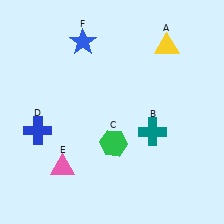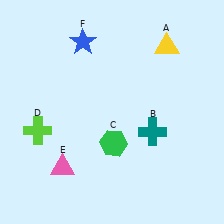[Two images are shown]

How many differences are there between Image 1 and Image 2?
There is 1 difference between the two images.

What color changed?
The cross (D) changed from blue in Image 1 to lime in Image 2.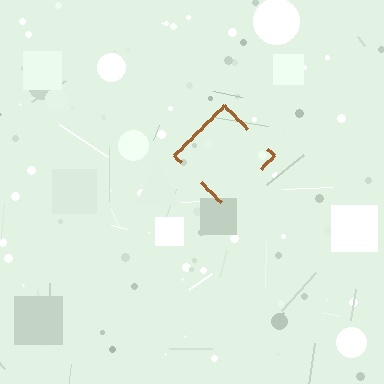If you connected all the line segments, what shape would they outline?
They would outline a diamond.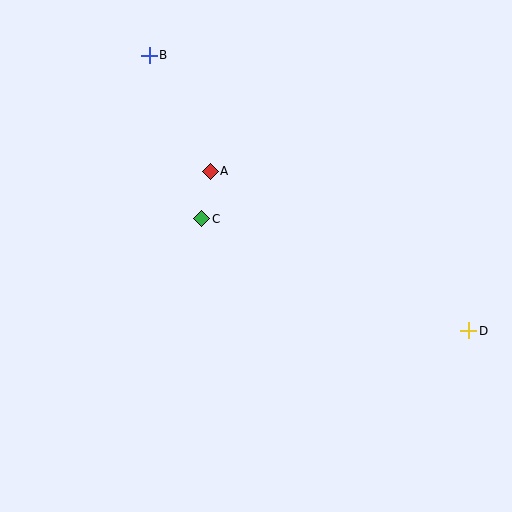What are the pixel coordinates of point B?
Point B is at (149, 55).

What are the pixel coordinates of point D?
Point D is at (469, 331).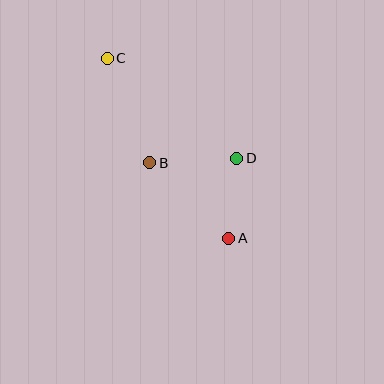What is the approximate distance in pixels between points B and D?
The distance between B and D is approximately 87 pixels.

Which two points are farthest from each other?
Points A and C are farthest from each other.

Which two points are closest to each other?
Points A and D are closest to each other.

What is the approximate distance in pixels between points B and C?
The distance between B and C is approximately 113 pixels.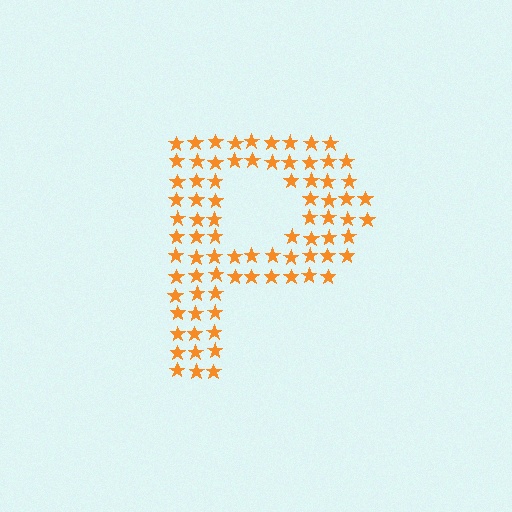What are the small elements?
The small elements are stars.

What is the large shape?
The large shape is the letter P.